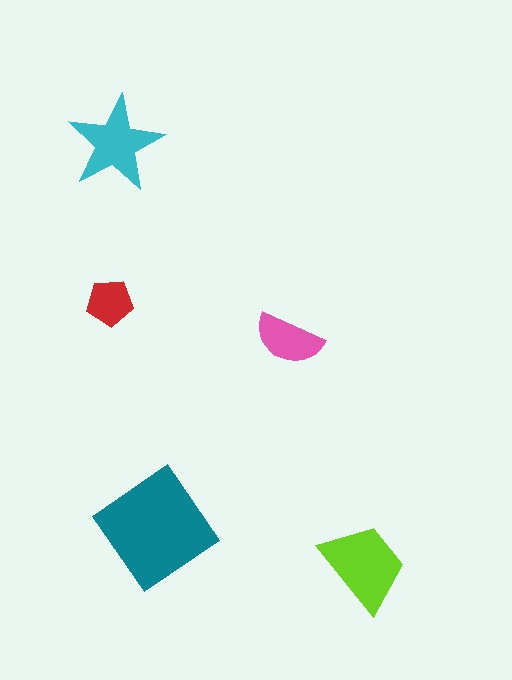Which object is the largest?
The teal diamond.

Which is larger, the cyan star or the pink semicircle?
The cyan star.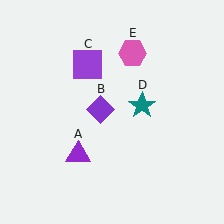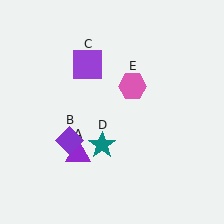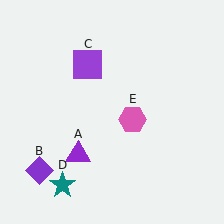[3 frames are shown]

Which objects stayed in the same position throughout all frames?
Purple triangle (object A) and purple square (object C) remained stationary.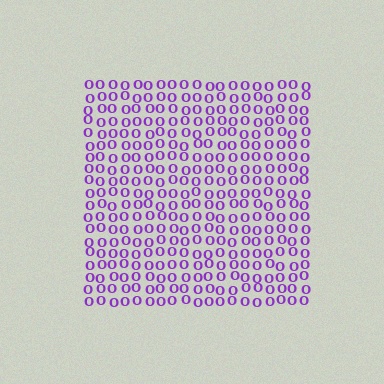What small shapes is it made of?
It is made of small letter O's.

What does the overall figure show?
The overall figure shows a square.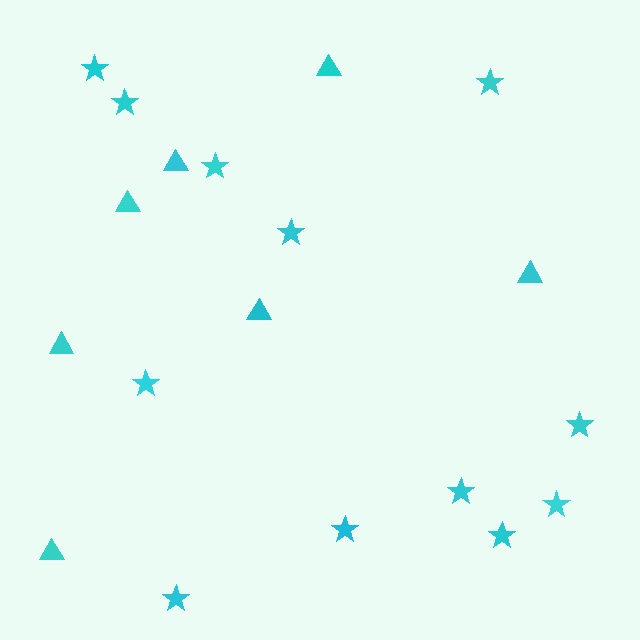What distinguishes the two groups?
There are 2 groups: one group of stars (12) and one group of triangles (7).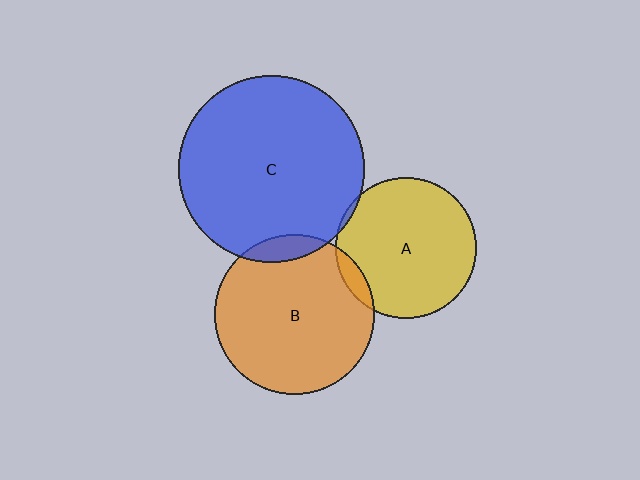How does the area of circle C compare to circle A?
Approximately 1.8 times.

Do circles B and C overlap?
Yes.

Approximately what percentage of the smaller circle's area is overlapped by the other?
Approximately 10%.